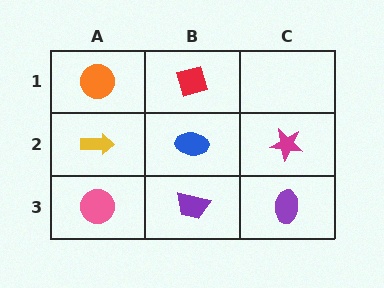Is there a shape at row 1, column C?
No, that cell is empty.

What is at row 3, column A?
A pink circle.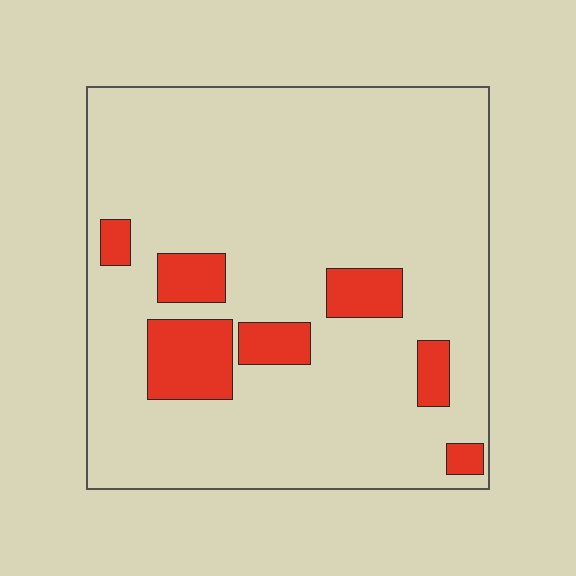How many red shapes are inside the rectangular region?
7.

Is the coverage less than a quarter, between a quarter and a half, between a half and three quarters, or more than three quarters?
Less than a quarter.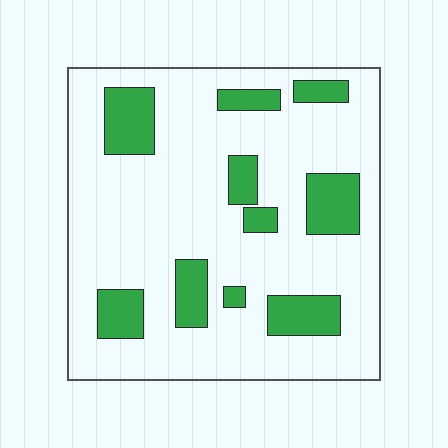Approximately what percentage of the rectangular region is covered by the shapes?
Approximately 20%.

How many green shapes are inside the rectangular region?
10.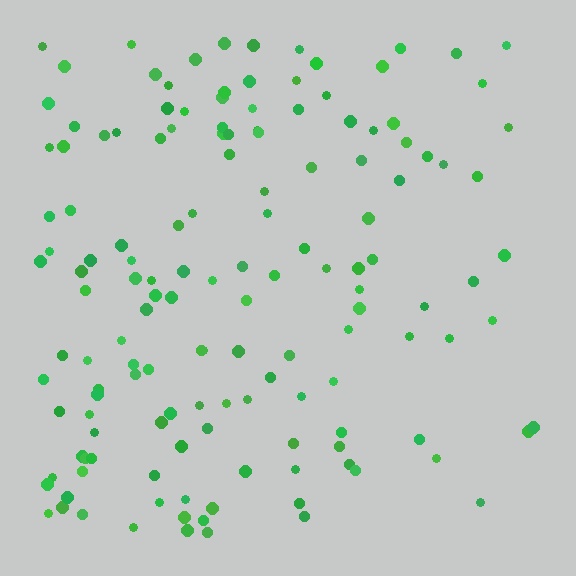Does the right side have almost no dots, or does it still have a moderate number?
Still a moderate number, just noticeably fewer than the left.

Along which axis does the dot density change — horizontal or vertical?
Horizontal.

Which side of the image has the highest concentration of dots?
The left.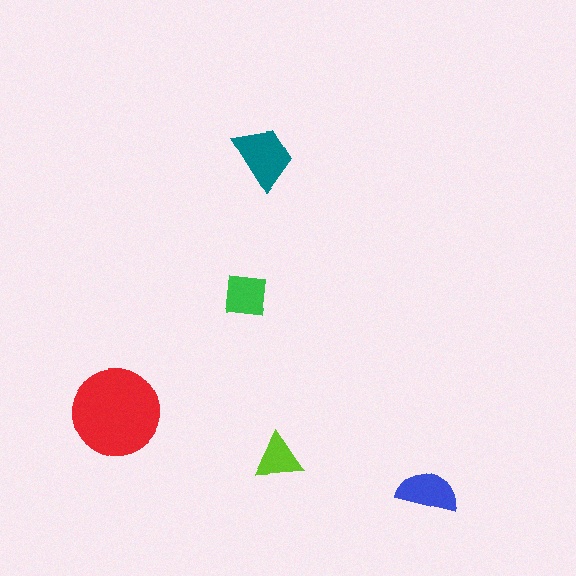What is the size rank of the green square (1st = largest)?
4th.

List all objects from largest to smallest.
The red circle, the teal trapezoid, the blue semicircle, the green square, the lime triangle.